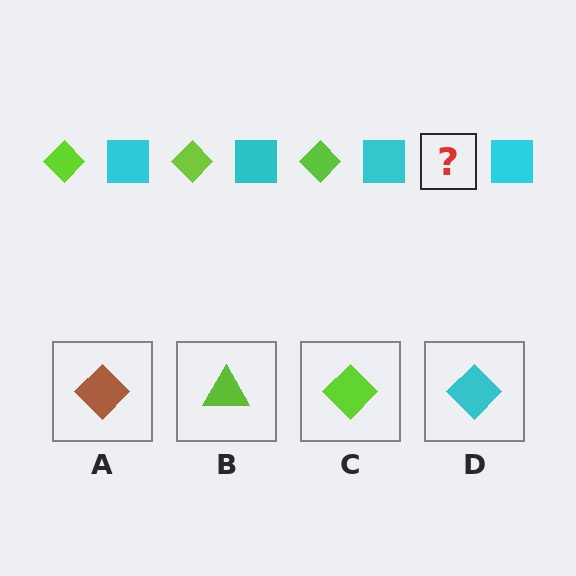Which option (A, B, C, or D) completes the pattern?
C.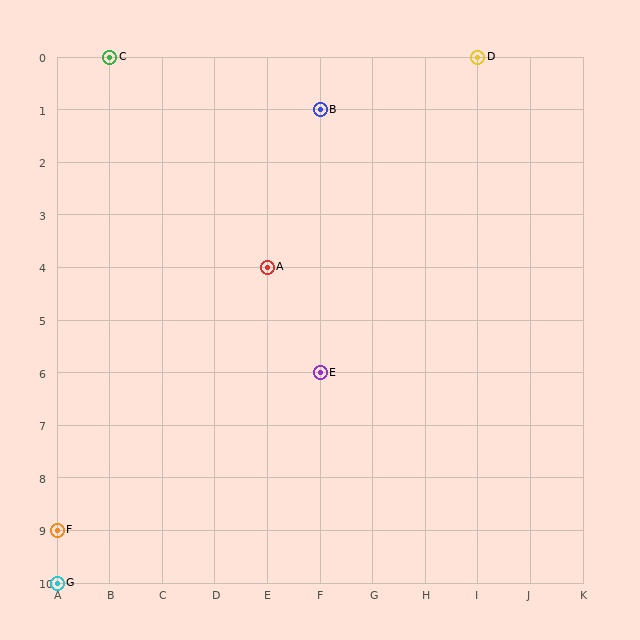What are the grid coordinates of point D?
Point D is at grid coordinates (I, 0).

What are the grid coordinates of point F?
Point F is at grid coordinates (A, 9).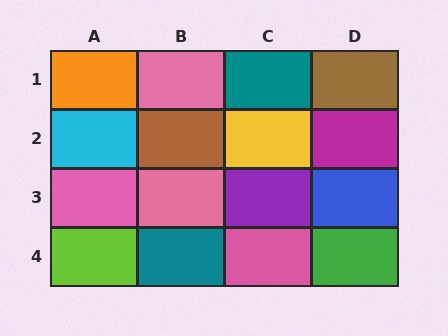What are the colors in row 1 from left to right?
Orange, pink, teal, brown.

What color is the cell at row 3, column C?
Purple.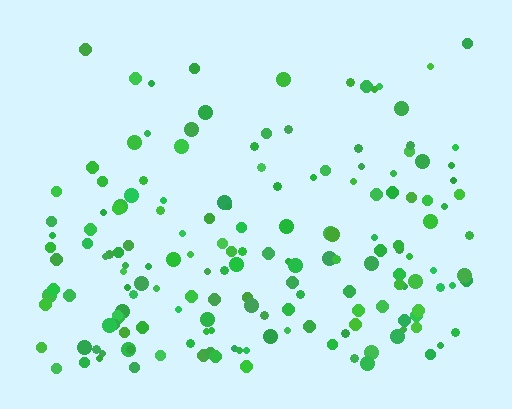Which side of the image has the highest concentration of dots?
The bottom.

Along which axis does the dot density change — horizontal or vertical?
Vertical.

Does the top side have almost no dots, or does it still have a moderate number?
Still a moderate number, just noticeably fewer than the bottom.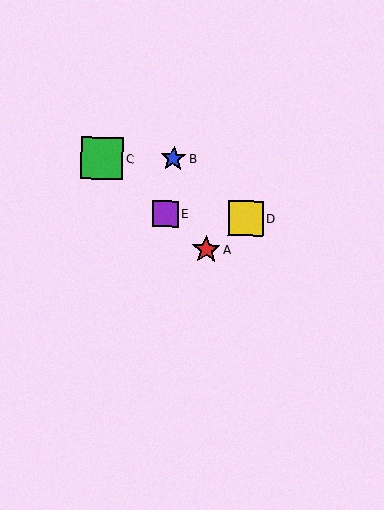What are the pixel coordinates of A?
Object A is at (206, 250).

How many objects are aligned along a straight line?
3 objects (A, C, E) are aligned along a straight line.